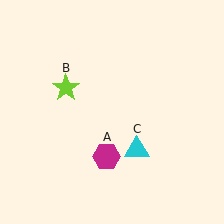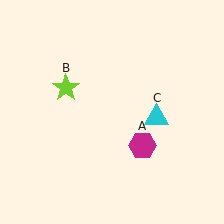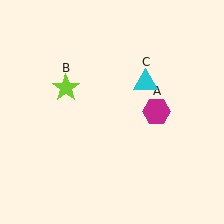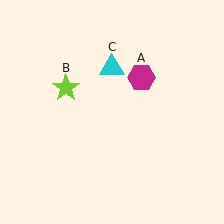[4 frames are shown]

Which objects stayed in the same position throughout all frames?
Lime star (object B) remained stationary.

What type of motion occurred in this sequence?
The magenta hexagon (object A), cyan triangle (object C) rotated counterclockwise around the center of the scene.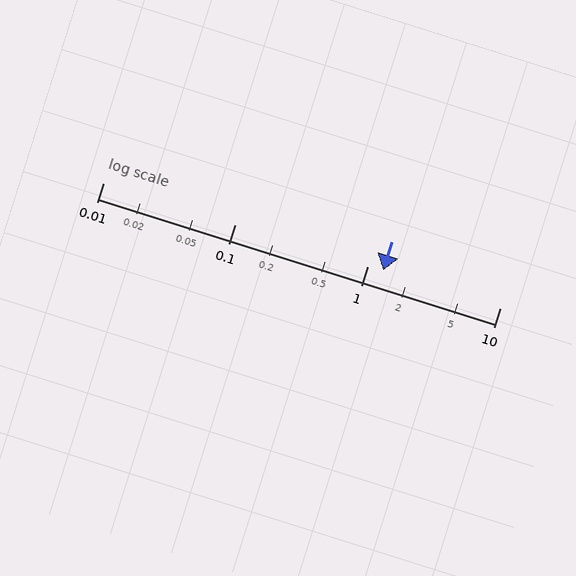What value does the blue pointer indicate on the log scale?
The pointer indicates approximately 1.3.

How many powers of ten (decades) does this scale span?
The scale spans 3 decades, from 0.01 to 10.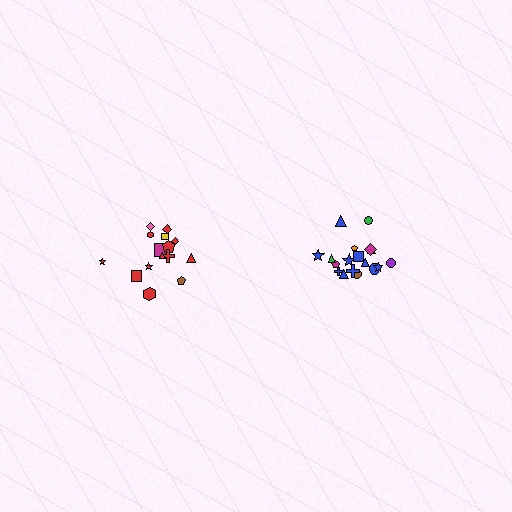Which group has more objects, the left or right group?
The right group.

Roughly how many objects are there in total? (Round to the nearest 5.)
Roughly 35 objects in total.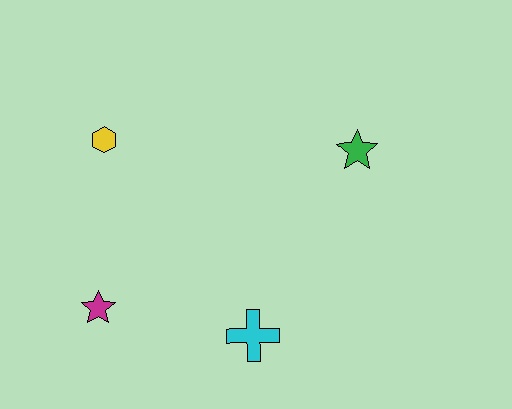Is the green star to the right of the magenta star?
Yes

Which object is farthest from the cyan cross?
The yellow hexagon is farthest from the cyan cross.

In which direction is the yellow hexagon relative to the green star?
The yellow hexagon is to the left of the green star.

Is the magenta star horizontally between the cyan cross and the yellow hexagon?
No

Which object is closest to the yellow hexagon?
The magenta star is closest to the yellow hexagon.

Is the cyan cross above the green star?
No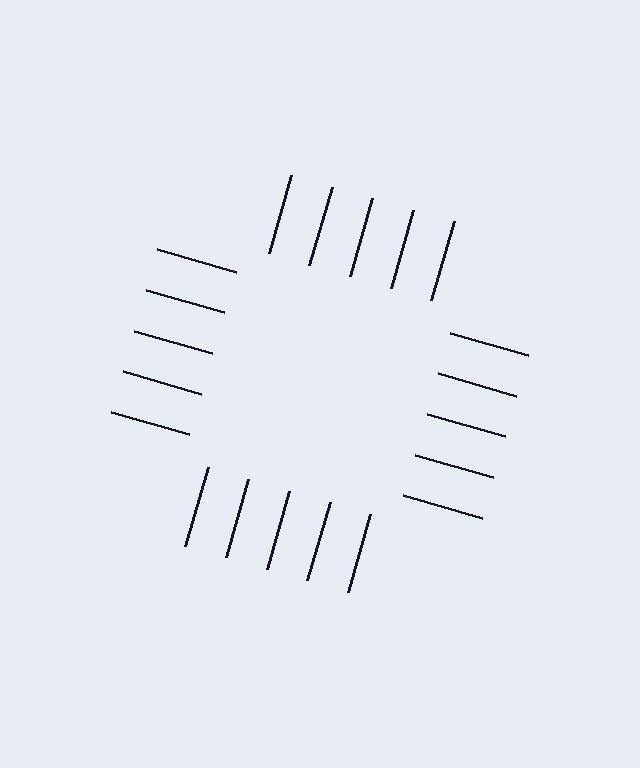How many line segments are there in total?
20 — 5 along each of the 4 edges.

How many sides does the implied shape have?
4 sides — the line-ends trace a square.